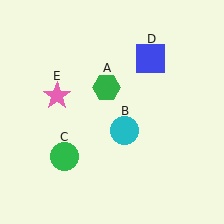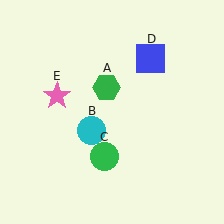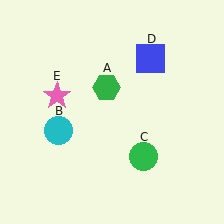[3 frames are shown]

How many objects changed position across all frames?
2 objects changed position: cyan circle (object B), green circle (object C).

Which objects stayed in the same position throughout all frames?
Green hexagon (object A) and blue square (object D) and pink star (object E) remained stationary.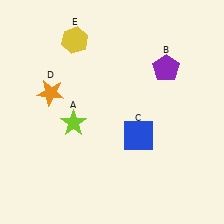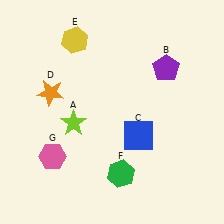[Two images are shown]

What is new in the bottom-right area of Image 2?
A green hexagon (F) was added in the bottom-right area of Image 2.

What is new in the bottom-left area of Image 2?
A pink hexagon (G) was added in the bottom-left area of Image 2.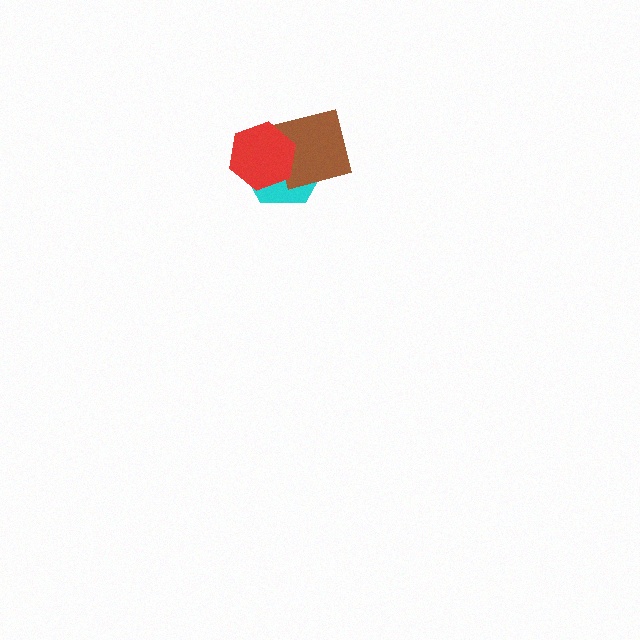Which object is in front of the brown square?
The red hexagon is in front of the brown square.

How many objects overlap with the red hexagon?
2 objects overlap with the red hexagon.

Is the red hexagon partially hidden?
No, no other shape covers it.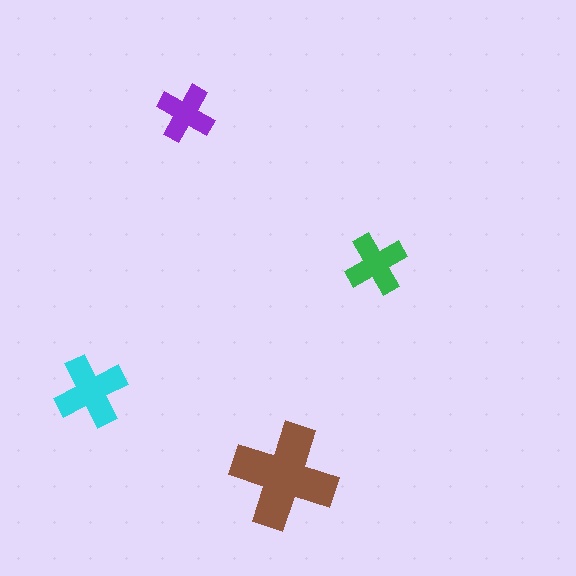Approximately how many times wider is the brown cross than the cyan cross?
About 1.5 times wider.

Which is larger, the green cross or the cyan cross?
The cyan one.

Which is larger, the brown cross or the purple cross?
The brown one.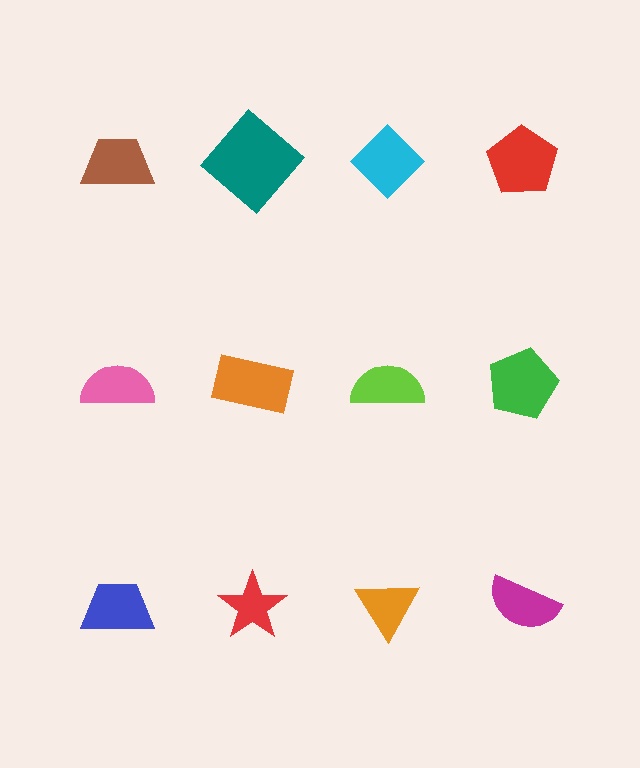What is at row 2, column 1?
A pink semicircle.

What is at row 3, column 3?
An orange triangle.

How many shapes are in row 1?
4 shapes.